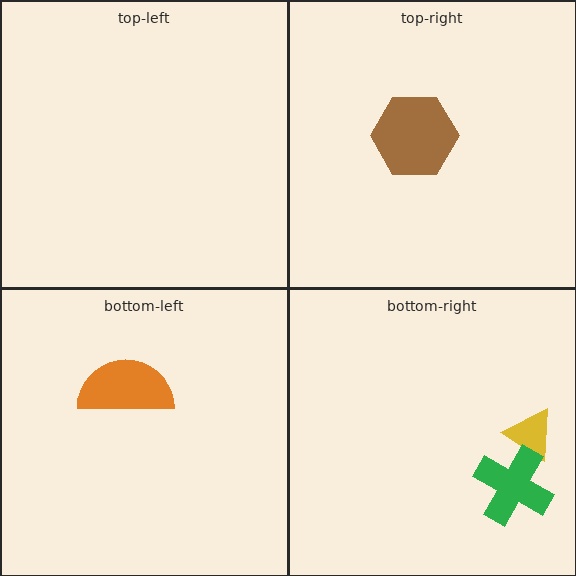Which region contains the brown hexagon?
The top-right region.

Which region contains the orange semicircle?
The bottom-left region.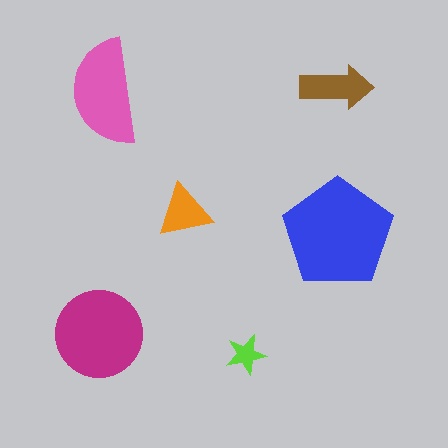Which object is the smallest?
The lime star.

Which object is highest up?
The brown arrow is topmost.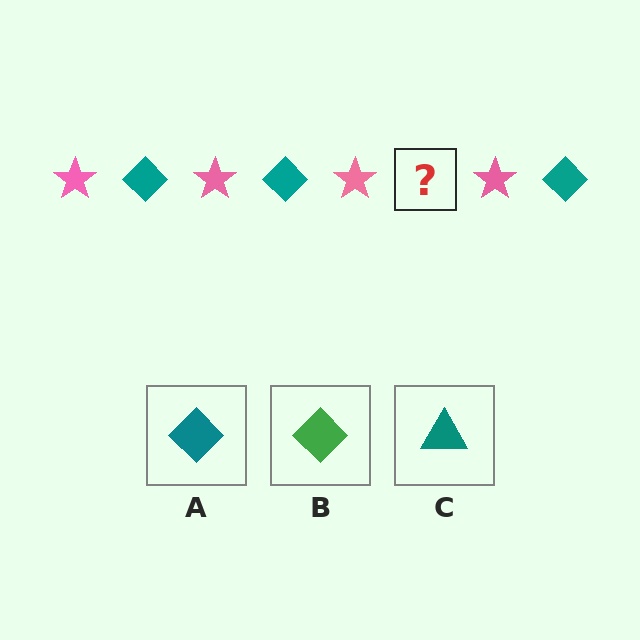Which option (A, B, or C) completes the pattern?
A.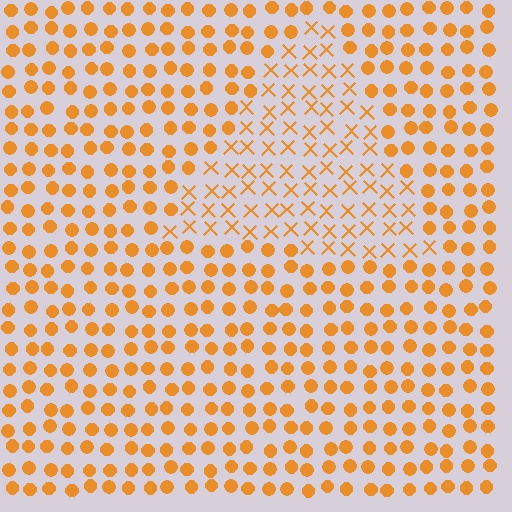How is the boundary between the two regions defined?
The boundary is defined by a change in element shape: X marks inside vs. circles outside. All elements share the same color and spacing.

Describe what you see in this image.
The image is filled with small orange elements arranged in a uniform grid. A triangle-shaped region contains X marks, while the surrounding area contains circles. The boundary is defined purely by the change in element shape.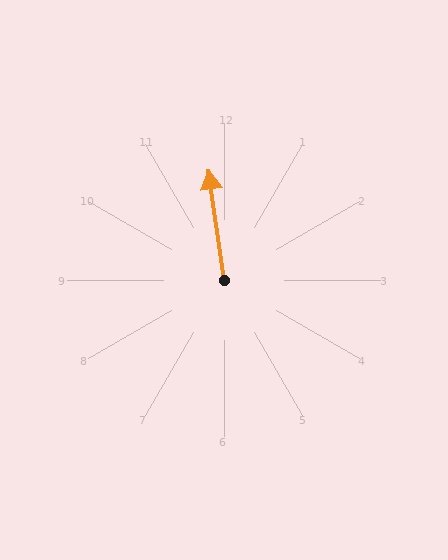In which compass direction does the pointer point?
North.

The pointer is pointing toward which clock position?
Roughly 12 o'clock.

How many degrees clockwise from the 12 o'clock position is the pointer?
Approximately 352 degrees.